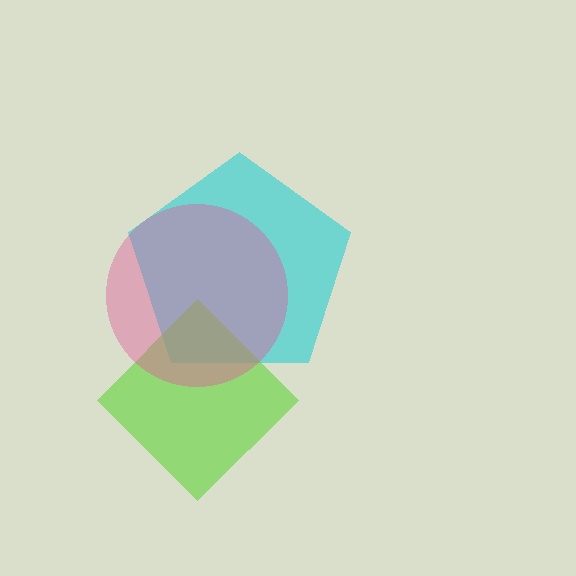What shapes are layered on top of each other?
The layered shapes are: a cyan pentagon, a lime diamond, a pink circle.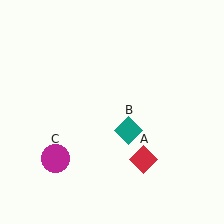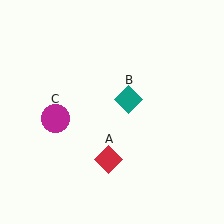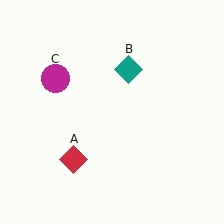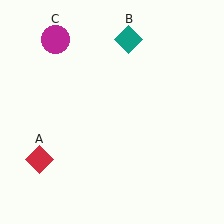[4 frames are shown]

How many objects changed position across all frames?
3 objects changed position: red diamond (object A), teal diamond (object B), magenta circle (object C).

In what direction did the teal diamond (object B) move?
The teal diamond (object B) moved up.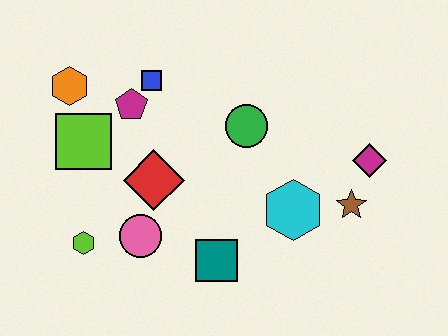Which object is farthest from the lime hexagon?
The magenta diamond is farthest from the lime hexagon.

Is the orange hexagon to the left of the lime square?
Yes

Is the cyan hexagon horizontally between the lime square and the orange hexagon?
No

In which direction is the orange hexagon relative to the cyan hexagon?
The orange hexagon is to the left of the cyan hexagon.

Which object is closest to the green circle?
The cyan hexagon is closest to the green circle.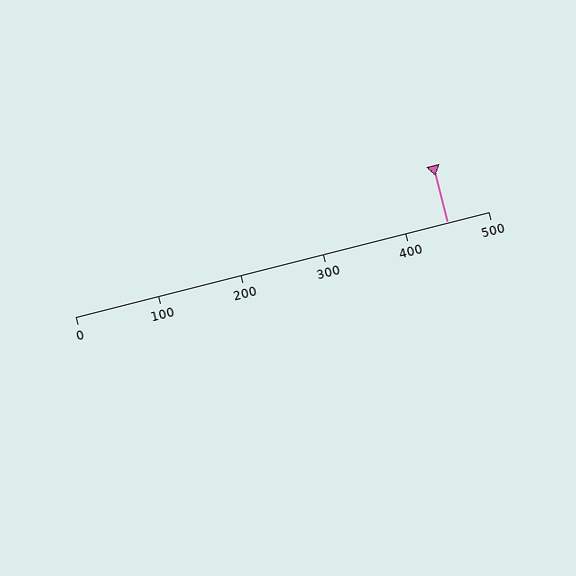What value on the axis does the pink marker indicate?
The marker indicates approximately 450.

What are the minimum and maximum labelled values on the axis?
The axis runs from 0 to 500.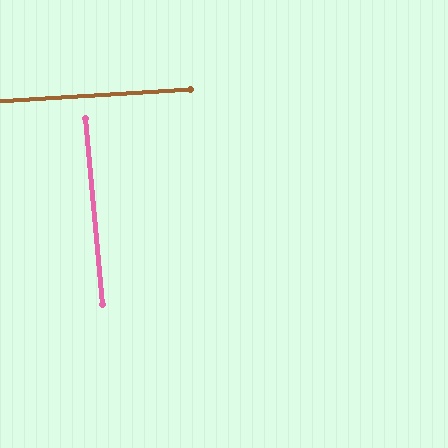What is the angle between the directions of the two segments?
Approximately 88 degrees.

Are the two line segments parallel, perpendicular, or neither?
Perpendicular — they meet at approximately 88°.